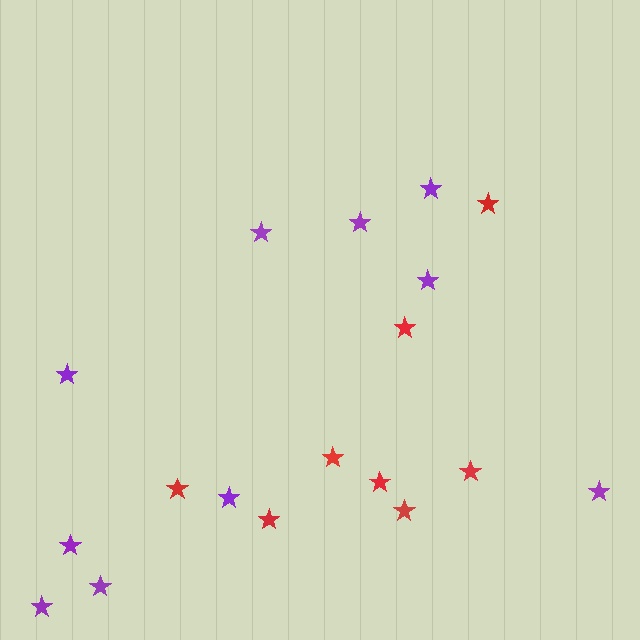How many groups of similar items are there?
There are 2 groups: one group of red stars (8) and one group of purple stars (10).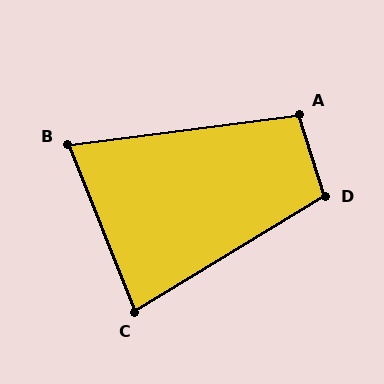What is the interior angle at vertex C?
Approximately 80 degrees (acute).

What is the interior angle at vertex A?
Approximately 100 degrees (obtuse).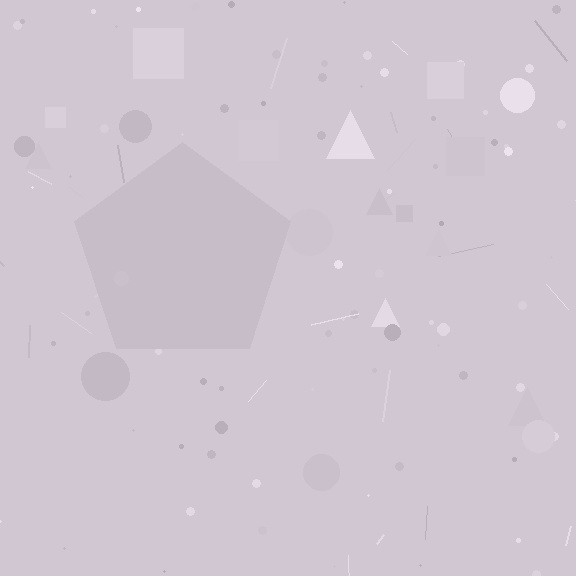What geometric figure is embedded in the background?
A pentagon is embedded in the background.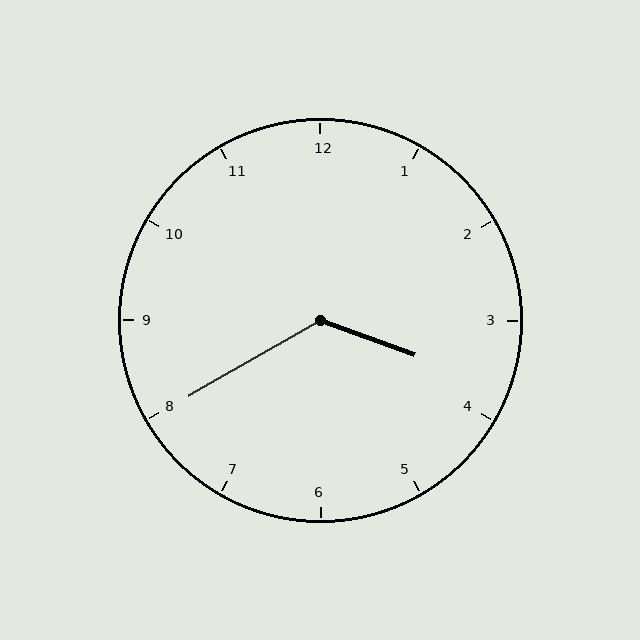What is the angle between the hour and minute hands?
Approximately 130 degrees.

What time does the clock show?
3:40.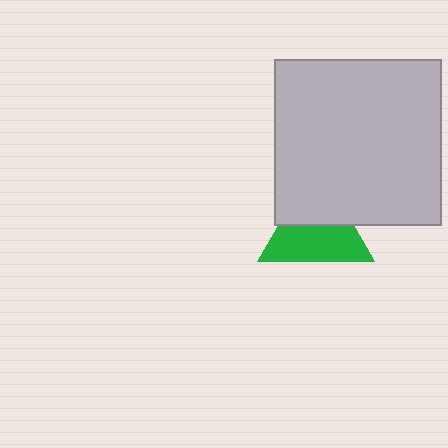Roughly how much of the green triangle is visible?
About half of it is visible (roughly 58%).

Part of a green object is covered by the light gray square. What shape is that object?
It is a triangle.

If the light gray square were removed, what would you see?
You would see the complete green triangle.